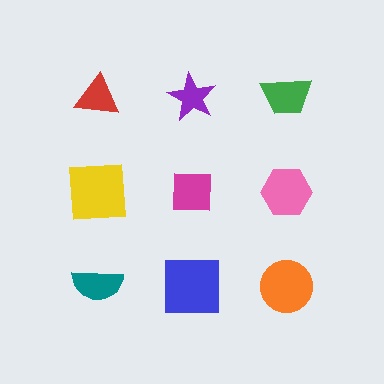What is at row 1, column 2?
A purple star.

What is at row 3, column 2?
A blue square.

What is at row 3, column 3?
An orange circle.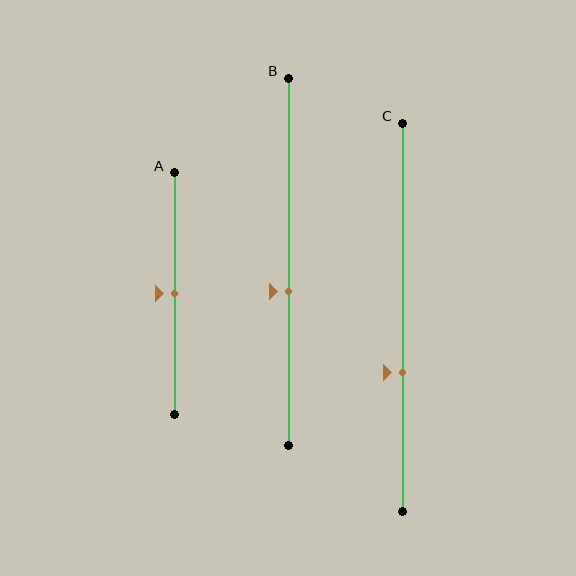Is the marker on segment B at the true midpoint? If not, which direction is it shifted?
No, the marker on segment B is shifted downward by about 8% of the segment length.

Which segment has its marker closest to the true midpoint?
Segment A has its marker closest to the true midpoint.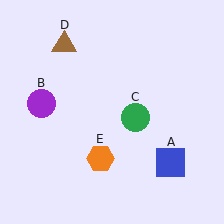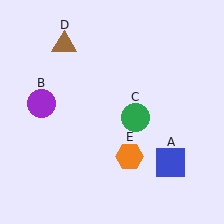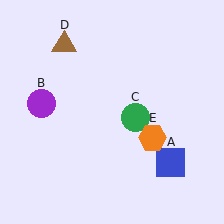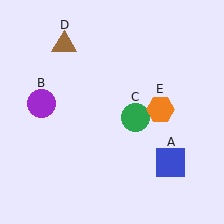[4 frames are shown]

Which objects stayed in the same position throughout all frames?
Blue square (object A) and purple circle (object B) and green circle (object C) and brown triangle (object D) remained stationary.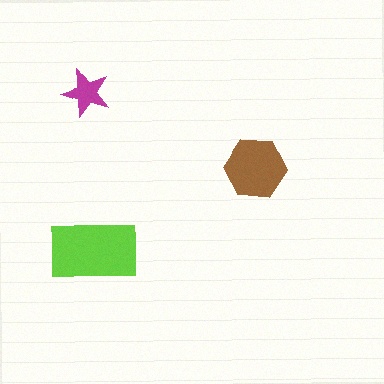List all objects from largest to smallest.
The lime rectangle, the brown hexagon, the magenta star.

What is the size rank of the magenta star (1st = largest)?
3rd.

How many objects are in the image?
There are 3 objects in the image.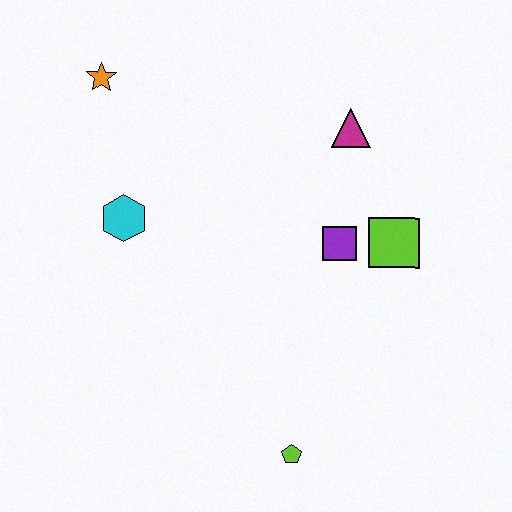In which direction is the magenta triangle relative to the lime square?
The magenta triangle is above the lime square.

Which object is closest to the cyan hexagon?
The orange star is closest to the cyan hexagon.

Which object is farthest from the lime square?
The orange star is farthest from the lime square.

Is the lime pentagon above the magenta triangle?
No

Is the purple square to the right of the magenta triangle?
No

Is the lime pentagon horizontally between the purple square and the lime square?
No